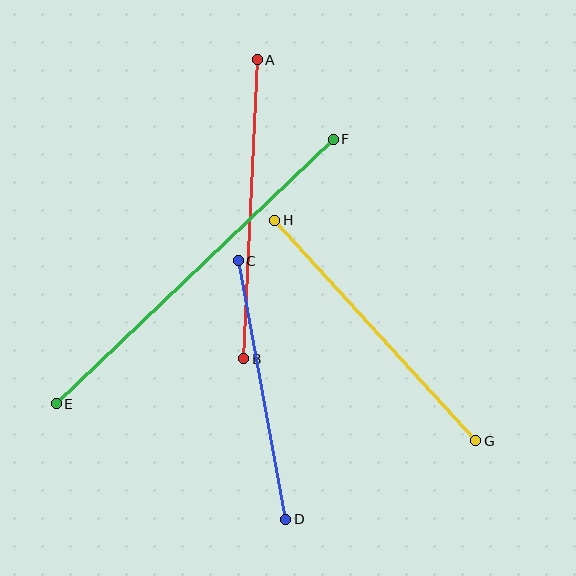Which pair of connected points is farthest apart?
Points E and F are farthest apart.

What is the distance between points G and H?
The distance is approximately 298 pixels.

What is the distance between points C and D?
The distance is approximately 263 pixels.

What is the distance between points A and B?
The distance is approximately 299 pixels.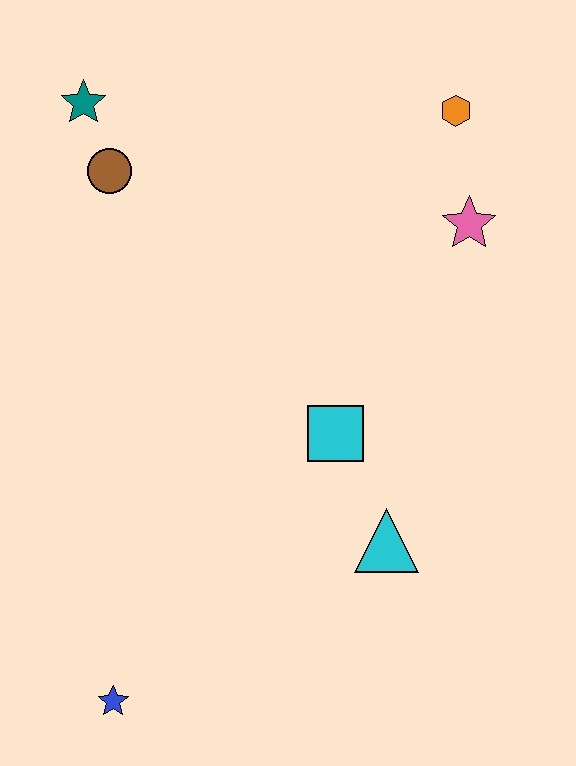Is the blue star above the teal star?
No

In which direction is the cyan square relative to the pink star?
The cyan square is below the pink star.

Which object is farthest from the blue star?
The orange hexagon is farthest from the blue star.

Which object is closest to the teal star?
The brown circle is closest to the teal star.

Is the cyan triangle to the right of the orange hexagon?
No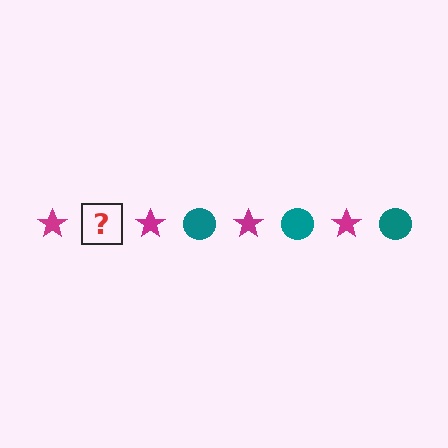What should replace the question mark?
The question mark should be replaced with a teal circle.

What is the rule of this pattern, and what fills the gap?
The rule is that the pattern alternates between magenta star and teal circle. The gap should be filled with a teal circle.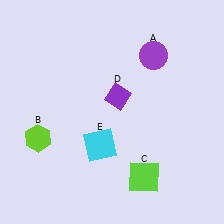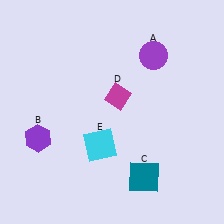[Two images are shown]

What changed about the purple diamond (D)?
In Image 1, D is purple. In Image 2, it changed to magenta.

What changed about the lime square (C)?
In Image 1, C is lime. In Image 2, it changed to teal.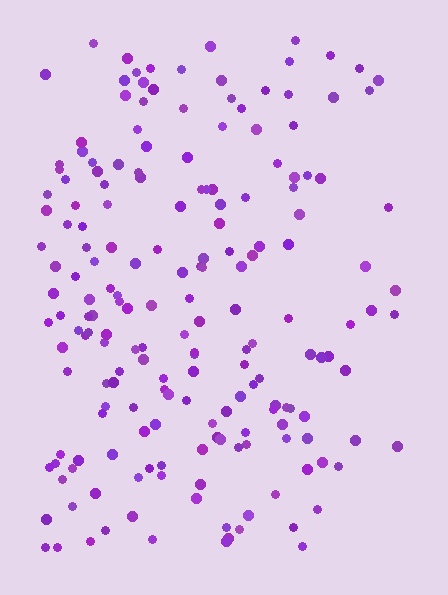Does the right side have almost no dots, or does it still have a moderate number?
Still a moderate number, just noticeably fewer than the left.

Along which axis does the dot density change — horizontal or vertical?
Horizontal.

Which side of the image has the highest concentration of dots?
The left.